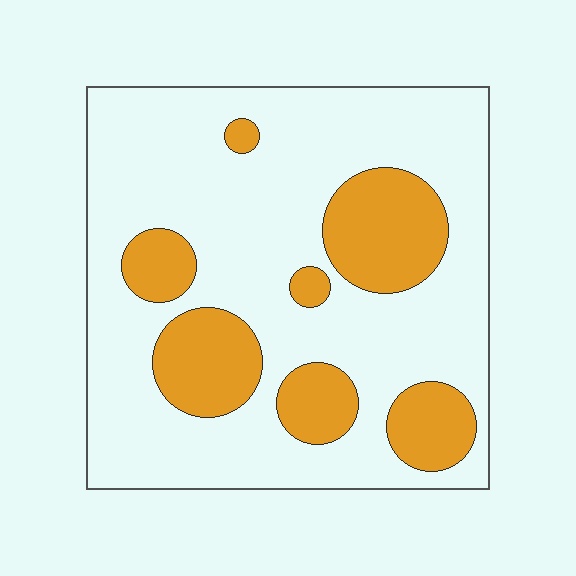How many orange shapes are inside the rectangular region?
7.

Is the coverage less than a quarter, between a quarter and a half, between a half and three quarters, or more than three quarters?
Between a quarter and a half.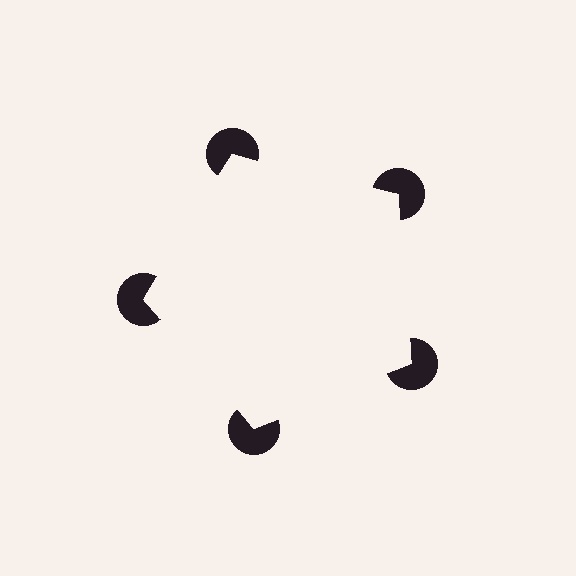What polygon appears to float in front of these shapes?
An illusory pentagon — its edges are inferred from the aligned wedge cuts in the pac-man discs, not physically drawn.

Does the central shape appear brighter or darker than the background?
It typically appears slightly brighter than the background, even though no actual brightness change is drawn.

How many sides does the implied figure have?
5 sides.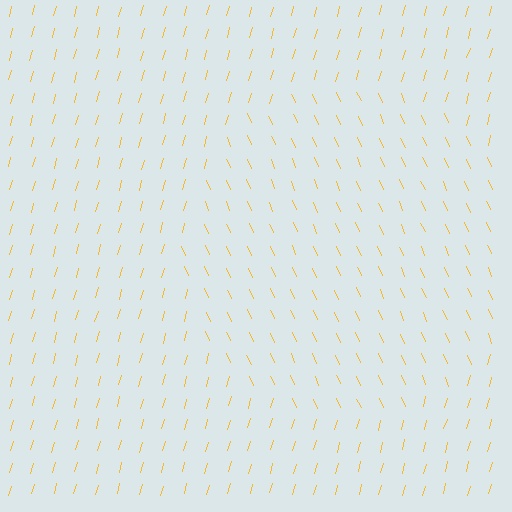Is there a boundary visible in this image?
Yes, there is a texture boundary formed by a change in line orientation.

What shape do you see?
I see a circle.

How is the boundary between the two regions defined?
The boundary is defined purely by a change in line orientation (approximately 39 degrees difference). All lines are the same color and thickness.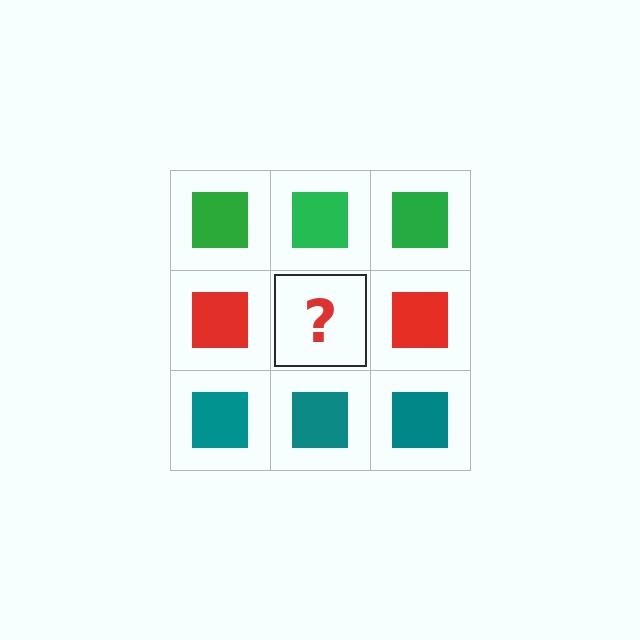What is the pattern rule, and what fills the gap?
The rule is that each row has a consistent color. The gap should be filled with a red square.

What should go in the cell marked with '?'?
The missing cell should contain a red square.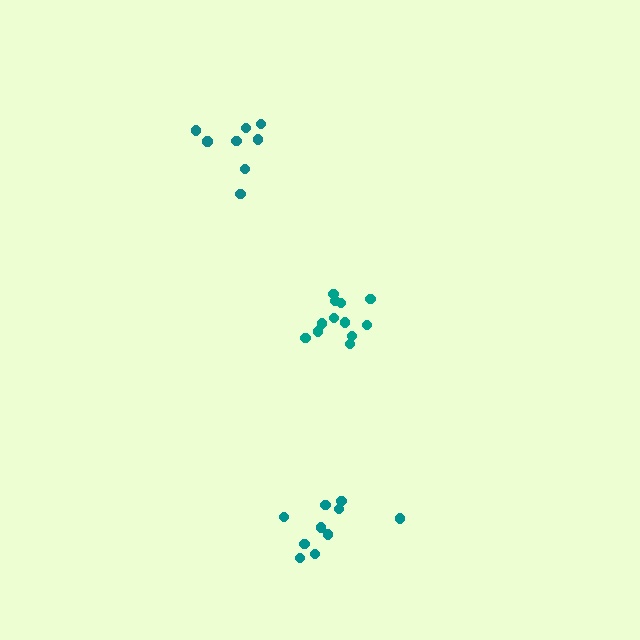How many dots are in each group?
Group 1: 8 dots, Group 2: 10 dots, Group 3: 12 dots (30 total).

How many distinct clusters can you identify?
There are 3 distinct clusters.